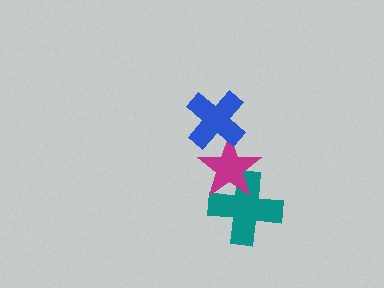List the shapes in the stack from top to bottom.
From top to bottom: the blue cross, the magenta star, the teal cross.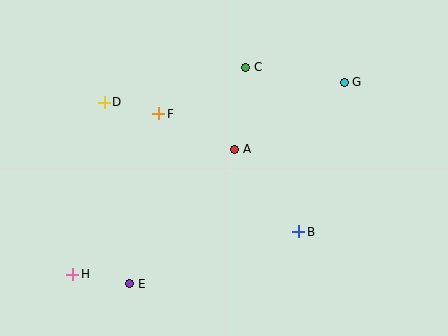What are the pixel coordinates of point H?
Point H is at (73, 274).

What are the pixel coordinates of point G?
Point G is at (344, 82).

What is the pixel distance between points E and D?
The distance between E and D is 184 pixels.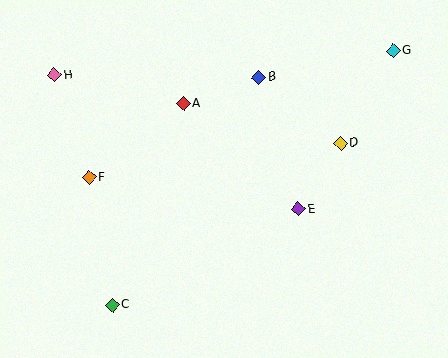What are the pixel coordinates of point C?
Point C is at (112, 305).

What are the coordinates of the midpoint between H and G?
The midpoint between H and G is at (224, 63).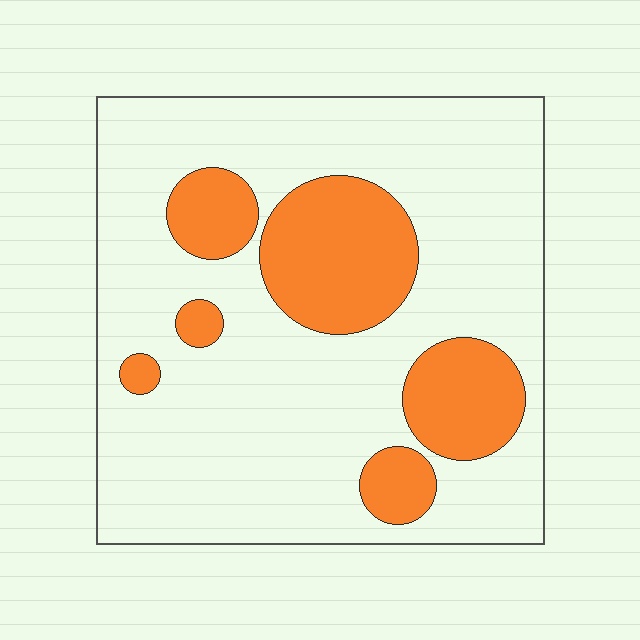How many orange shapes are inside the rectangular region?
6.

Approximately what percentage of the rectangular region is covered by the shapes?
Approximately 25%.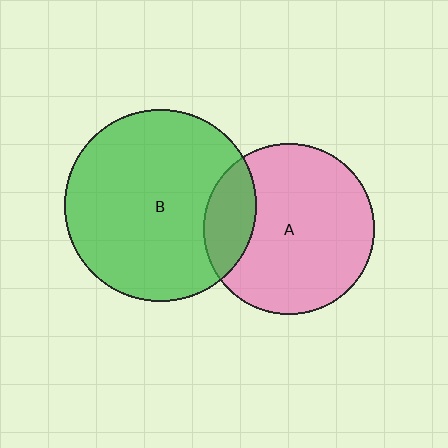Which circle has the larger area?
Circle B (green).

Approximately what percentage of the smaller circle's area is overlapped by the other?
Approximately 20%.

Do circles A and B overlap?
Yes.